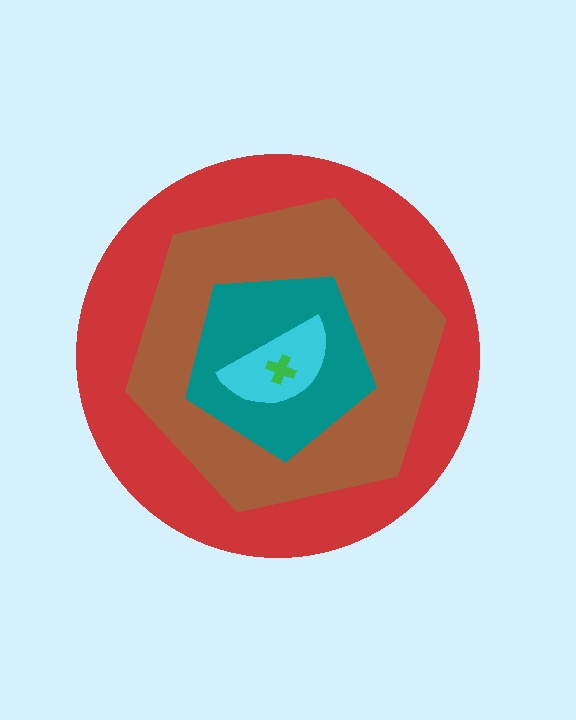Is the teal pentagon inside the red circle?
Yes.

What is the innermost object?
The green cross.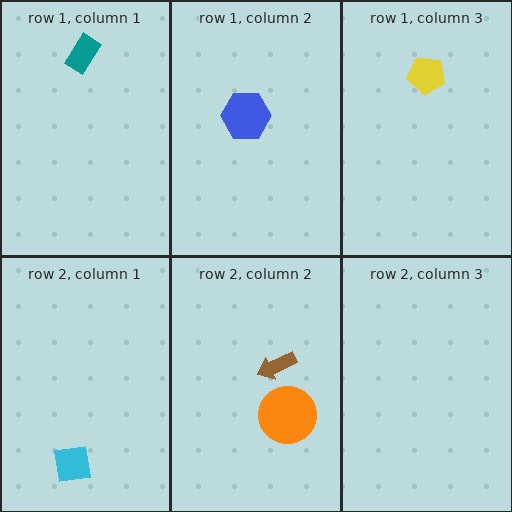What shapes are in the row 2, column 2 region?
The orange circle, the brown arrow.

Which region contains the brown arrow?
The row 2, column 2 region.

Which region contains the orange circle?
The row 2, column 2 region.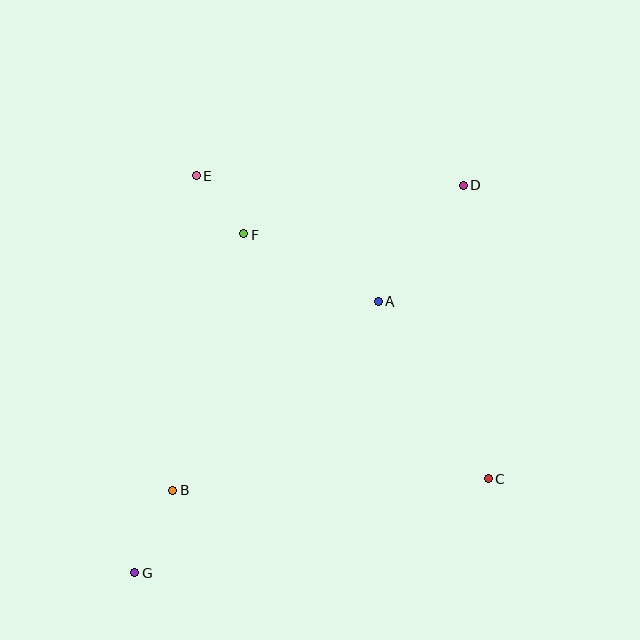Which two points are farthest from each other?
Points D and G are farthest from each other.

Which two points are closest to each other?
Points E and F are closest to each other.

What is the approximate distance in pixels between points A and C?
The distance between A and C is approximately 208 pixels.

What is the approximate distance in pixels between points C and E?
The distance between C and E is approximately 421 pixels.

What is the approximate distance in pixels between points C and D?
The distance between C and D is approximately 295 pixels.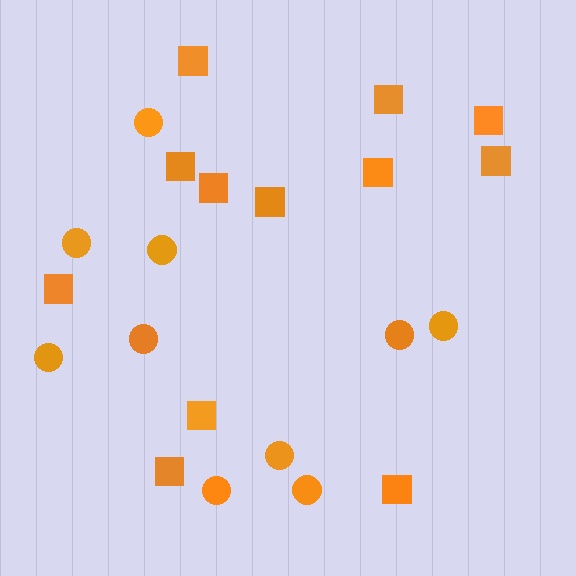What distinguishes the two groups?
There are 2 groups: one group of squares (12) and one group of circles (10).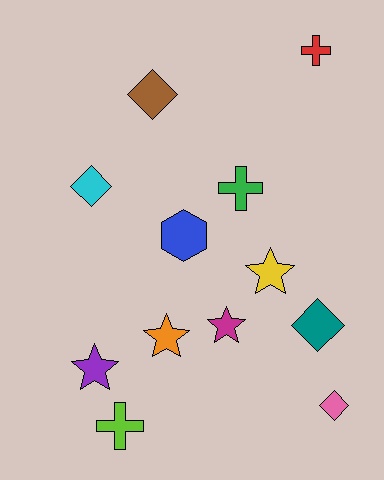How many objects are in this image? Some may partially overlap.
There are 12 objects.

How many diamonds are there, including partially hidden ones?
There are 4 diamonds.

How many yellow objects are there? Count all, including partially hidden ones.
There is 1 yellow object.